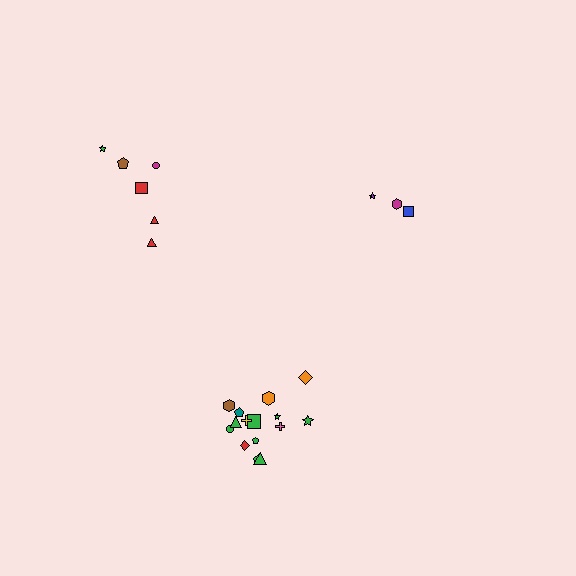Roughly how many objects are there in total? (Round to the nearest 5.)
Roughly 25 objects in total.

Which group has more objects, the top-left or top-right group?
The top-left group.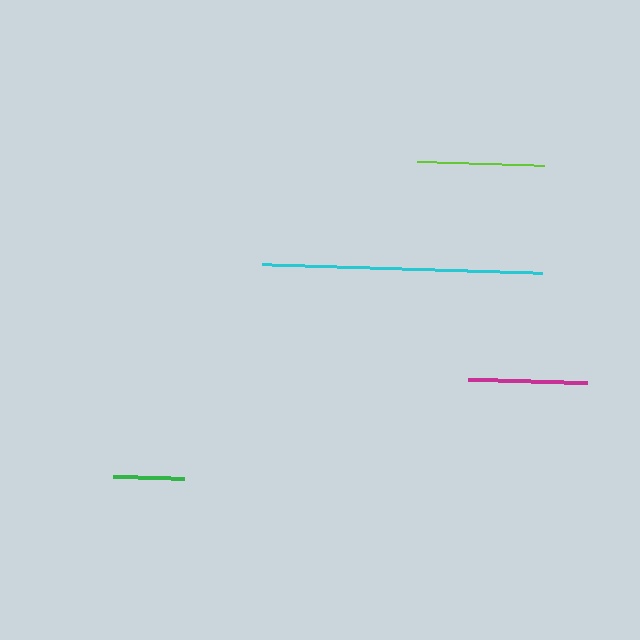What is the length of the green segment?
The green segment is approximately 71 pixels long.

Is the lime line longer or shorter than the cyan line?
The cyan line is longer than the lime line.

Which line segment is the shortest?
The green line is the shortest at approximately 71 pixels.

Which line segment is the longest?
The cyan line is the longest at approximately 281 pixels.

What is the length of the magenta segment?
The magenta segment is approximately 119 pixels long.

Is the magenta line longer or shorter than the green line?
The magenta line is longer than the green line.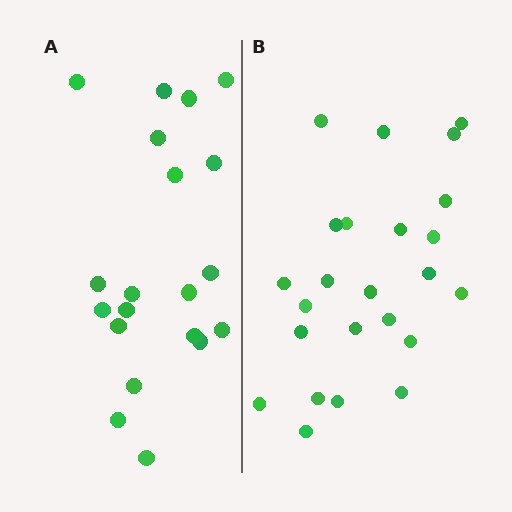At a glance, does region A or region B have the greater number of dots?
Region B (the right region) has more dots.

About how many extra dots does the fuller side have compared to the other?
Region B has about 4 more dots than region A.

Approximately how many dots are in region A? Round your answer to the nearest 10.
About 20 dots.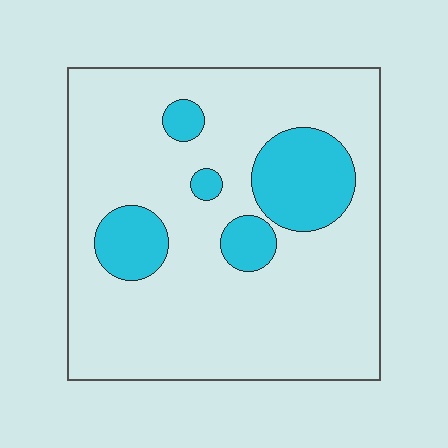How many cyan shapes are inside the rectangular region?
5.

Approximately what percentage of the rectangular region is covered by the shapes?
Approximately 20%.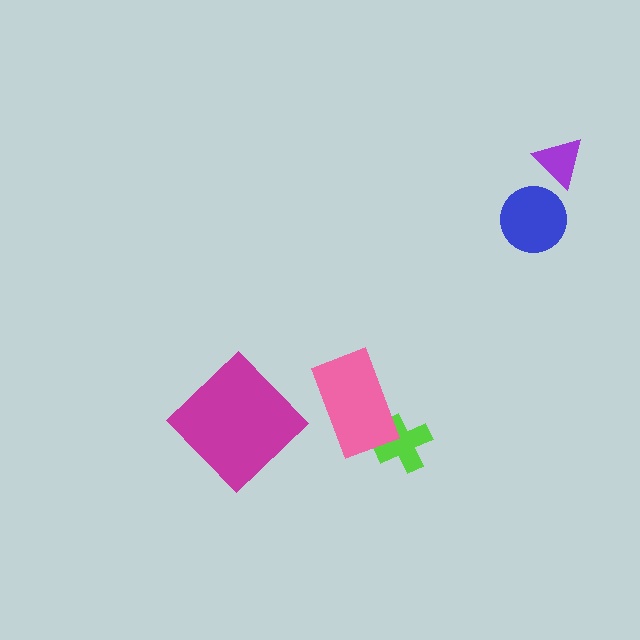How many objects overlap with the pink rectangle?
1 object overlaps with the pink rectangle.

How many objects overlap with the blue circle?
0 objects overlap with the blue circle.